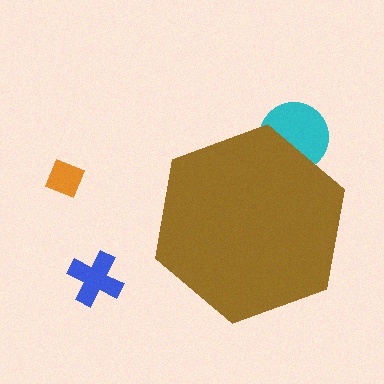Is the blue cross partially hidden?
No, the blue cross is fully visible.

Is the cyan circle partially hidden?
Yes, the cyan circle is partially hidden behind the brown hexagon.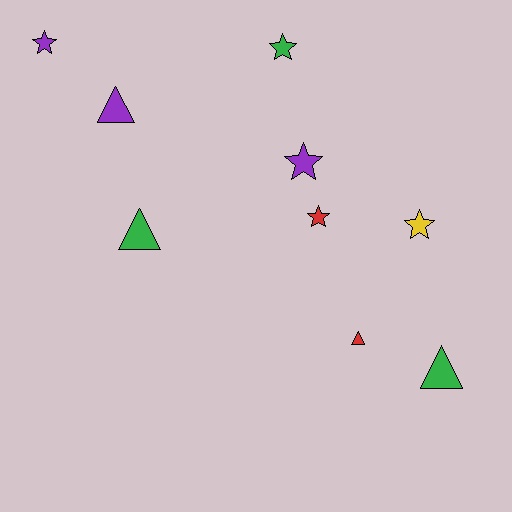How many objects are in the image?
There are 9 objects.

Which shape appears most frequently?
Star, with 5 objects.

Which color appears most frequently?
Purple, with 3 objects.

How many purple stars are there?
There are 2 purple stars.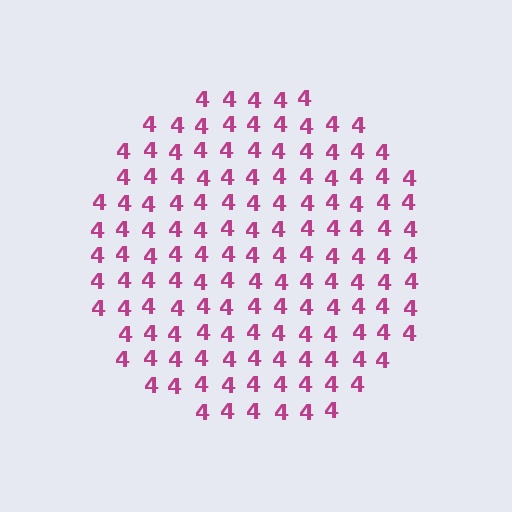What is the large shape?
The large shape is a circle.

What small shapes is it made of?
It is made of small digit 4's.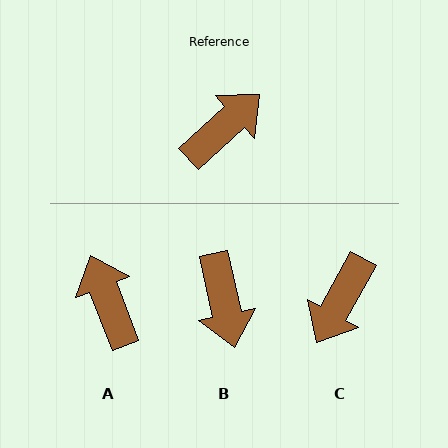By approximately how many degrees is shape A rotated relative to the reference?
Approximately 69 degrees counter-clockwise.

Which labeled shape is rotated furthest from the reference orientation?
C, about 162 degrees away.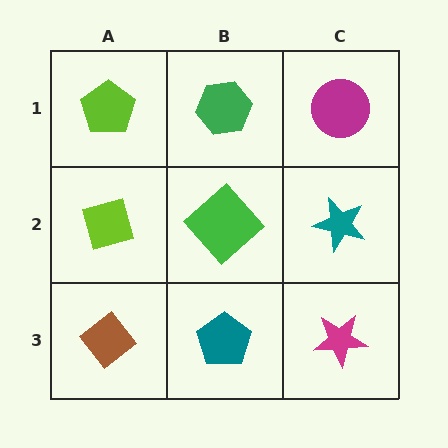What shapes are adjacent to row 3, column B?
A green diamond (row 2, column B), a brown diamond (row 3, column A), a magenta star (row 3, column C).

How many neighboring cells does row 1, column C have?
2.